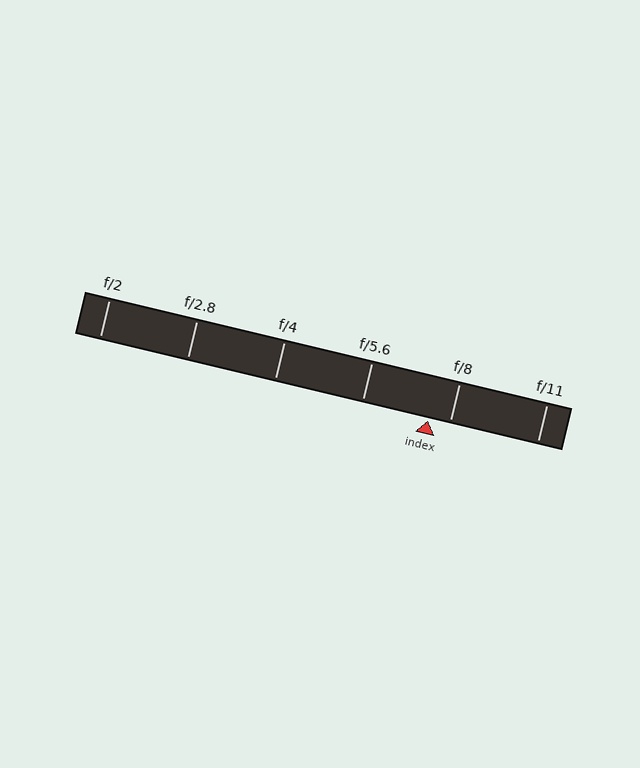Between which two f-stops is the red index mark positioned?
The index mark is between f/5.6 and f/8.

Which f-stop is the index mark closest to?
The index mark is closest to f/8.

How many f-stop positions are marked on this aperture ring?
There are 6 f-stop positions marked.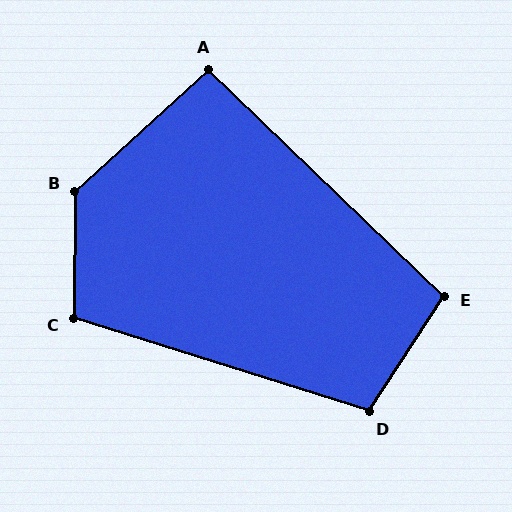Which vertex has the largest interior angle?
B, at approximately 133 degrees.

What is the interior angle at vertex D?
Approximately 106 degrees (obtuse).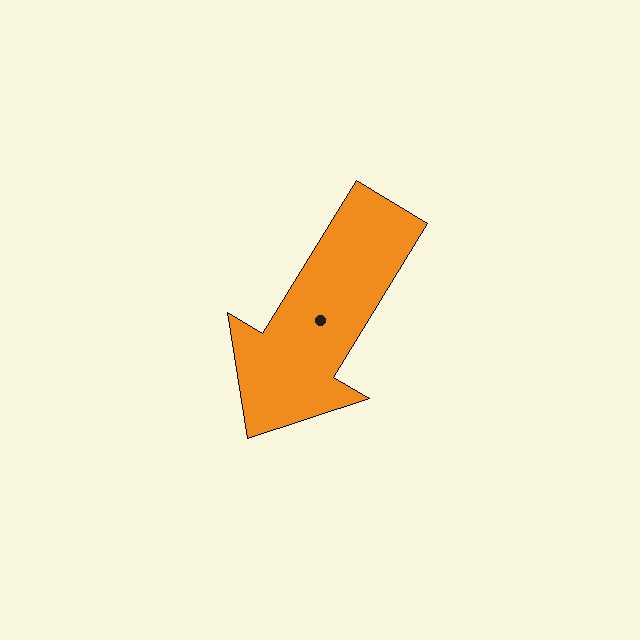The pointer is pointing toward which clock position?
Roughly 7 o'clock.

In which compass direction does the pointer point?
Southwest.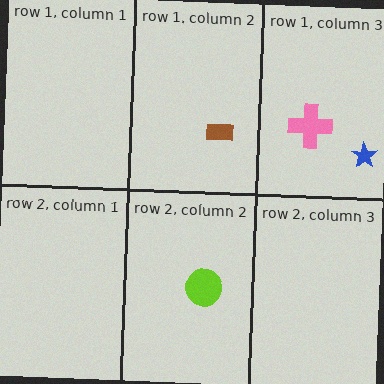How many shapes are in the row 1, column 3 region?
2.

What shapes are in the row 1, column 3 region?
The pink cross, the blue star.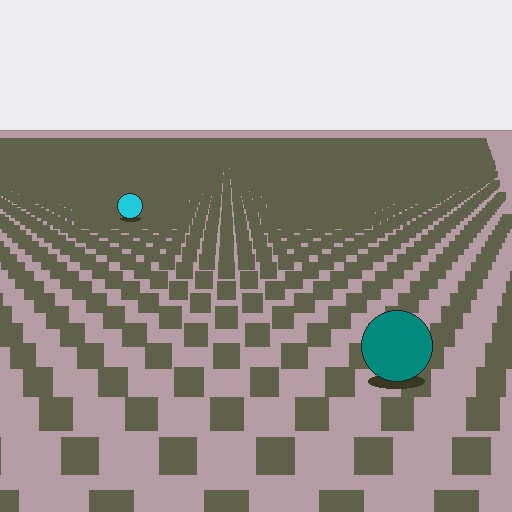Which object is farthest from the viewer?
The cyan circle is farthest from the viewer. It appears smaller and the ground texture around it is denser.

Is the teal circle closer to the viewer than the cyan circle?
Yes. The teal circle is closer — you can tell from the texture gradient: the ground texture is coarser near it.